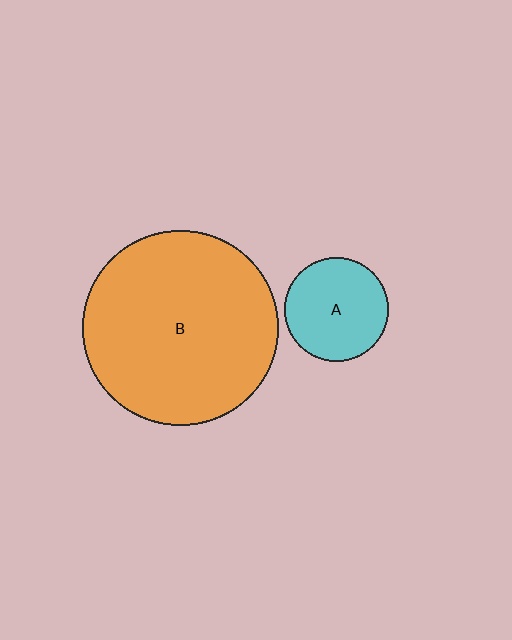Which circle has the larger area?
Circle B (orange).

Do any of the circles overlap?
No, none of the circles overlap.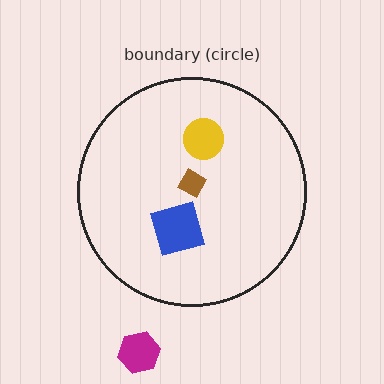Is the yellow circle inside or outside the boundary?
Inside.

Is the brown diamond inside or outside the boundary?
Inside.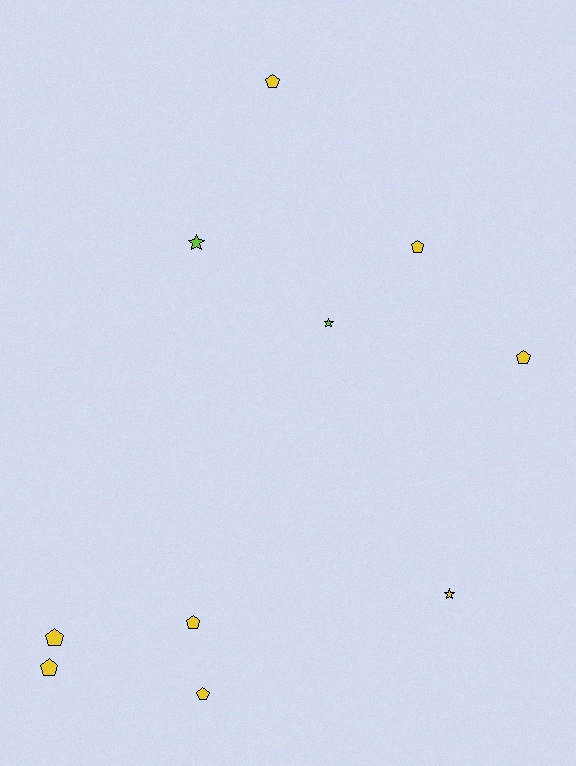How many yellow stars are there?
There is 1 yellow star.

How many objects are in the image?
There are 10 objects.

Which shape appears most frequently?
Pentagon, with 7 objects.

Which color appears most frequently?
Yellow, with 8 objects.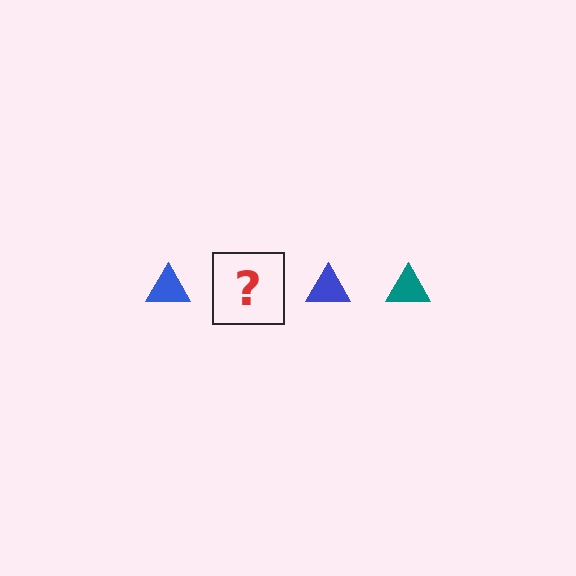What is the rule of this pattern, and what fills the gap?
The rule is that the pattern cycles through blue, teal triangles. The gap should be filled with a teal triangle.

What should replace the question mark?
The question mark should be replaced with a teal triangle.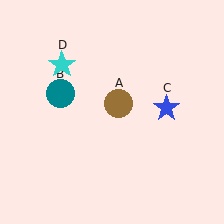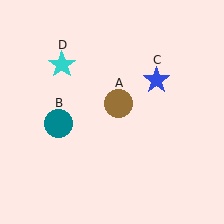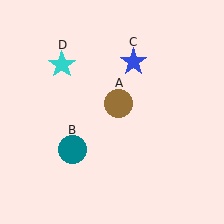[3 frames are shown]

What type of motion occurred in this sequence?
The teal circle (object B), blue star (object C) rotated counterclockwise around the center of the scene.